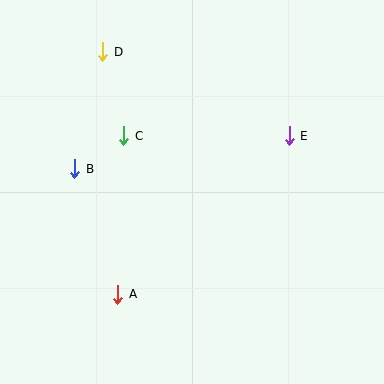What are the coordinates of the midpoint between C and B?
The midpoint between C and B is at (99, 152).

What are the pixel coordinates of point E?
Point E is at (289, 136).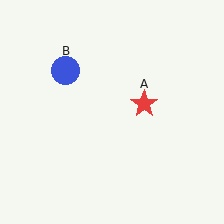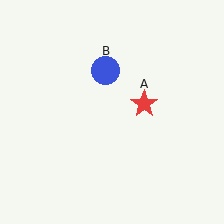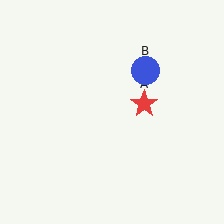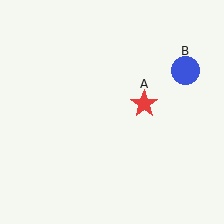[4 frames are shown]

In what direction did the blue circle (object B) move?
The blue circle (object B) moved right.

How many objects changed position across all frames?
1 object changed position: blue circle (object B).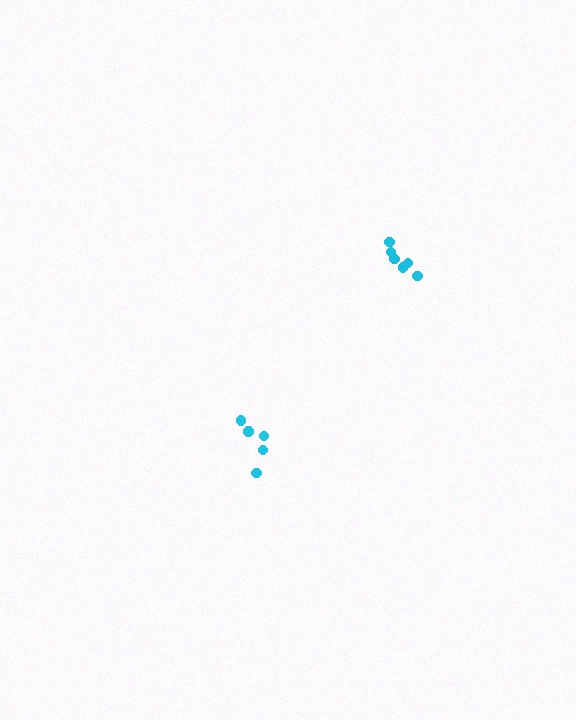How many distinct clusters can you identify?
There are 2 distinct clusters.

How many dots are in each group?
Group 1: 5 dots, Group 2: 6 dots (11 total).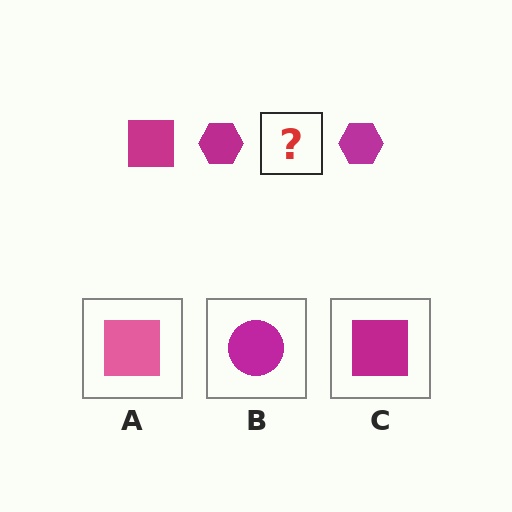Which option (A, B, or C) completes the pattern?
C.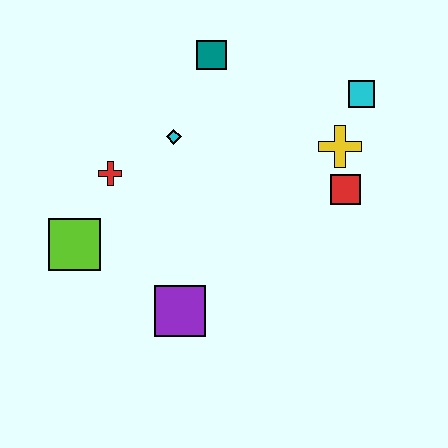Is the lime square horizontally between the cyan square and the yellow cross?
No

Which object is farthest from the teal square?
The purple square is farthest from the teal square.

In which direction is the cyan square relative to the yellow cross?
The cyan square is above the yellow cross.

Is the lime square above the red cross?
No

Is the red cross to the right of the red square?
No